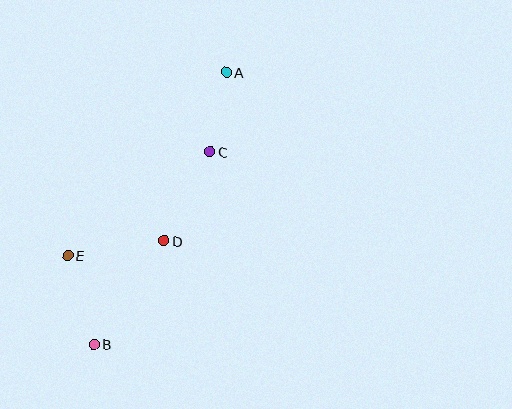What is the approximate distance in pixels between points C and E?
The distance between C and E is approximately 176 pixels.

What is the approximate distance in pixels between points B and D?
The distance between B and D is approximately 125 pixels.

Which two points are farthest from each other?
Points A and B are farthest from each other.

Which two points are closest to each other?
Points A and C are closest to each other.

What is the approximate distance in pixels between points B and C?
The distance between B and C is approximately 225 pixels.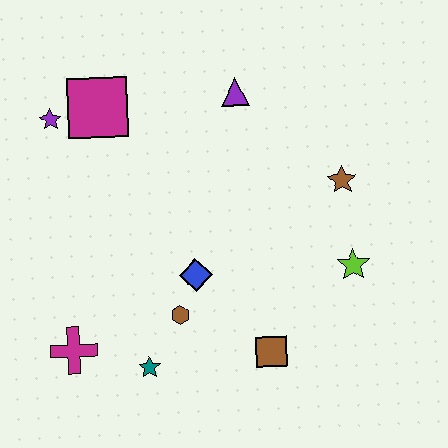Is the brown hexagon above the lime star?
No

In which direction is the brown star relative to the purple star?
The brown star is to the right of the purple star.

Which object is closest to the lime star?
The brown star is closest to the lime star.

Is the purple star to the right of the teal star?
No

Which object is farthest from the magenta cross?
The brown star is farthest from the magenta cross.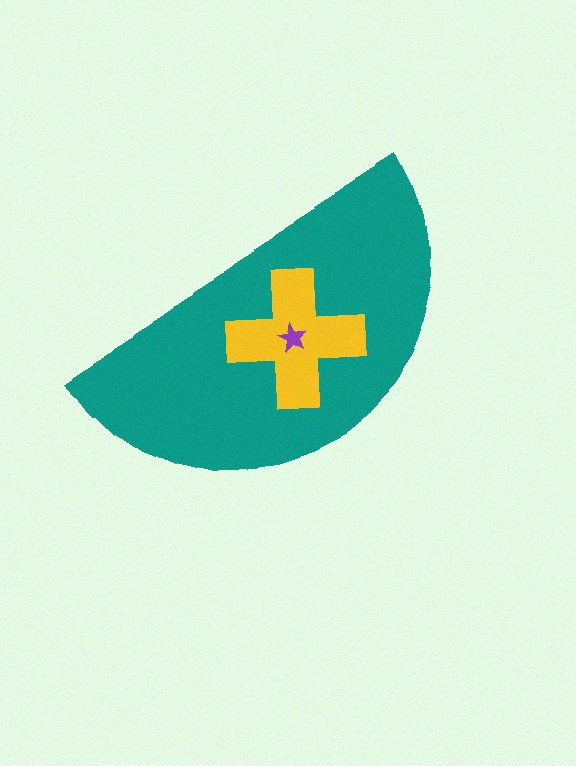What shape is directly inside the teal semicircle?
The yellow cross.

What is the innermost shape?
The purple star.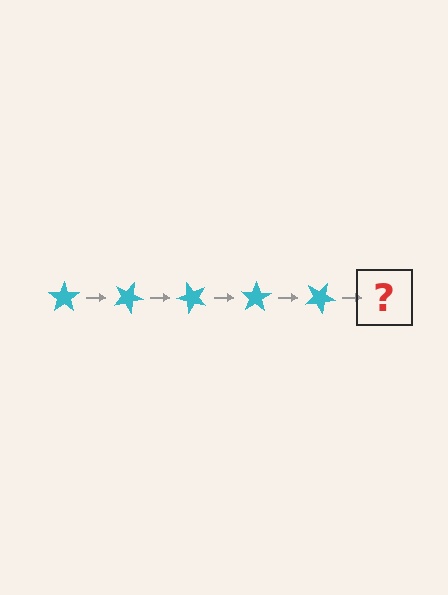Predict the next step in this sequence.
The next step is a cyan star rotated 125 degrees.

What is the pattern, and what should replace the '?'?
The pattern is that the star rotates 25 degrees each step. The '?' should be a cyan star rotated 125 degrees.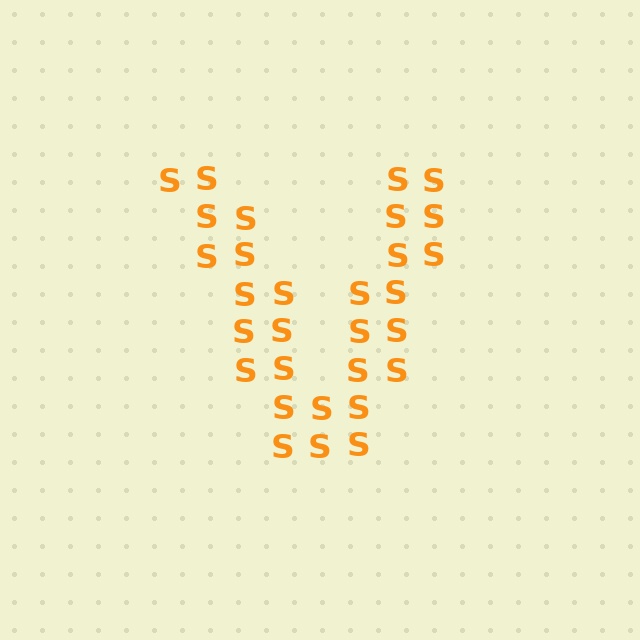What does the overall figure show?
The overall figure shows the letter V.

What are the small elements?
The small elements are letter S's.